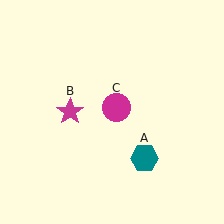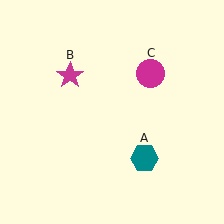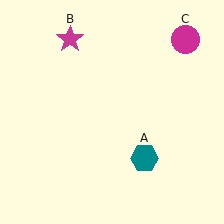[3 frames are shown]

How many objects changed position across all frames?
2 objects changed position: magenta star (object B), magenta circle (object C).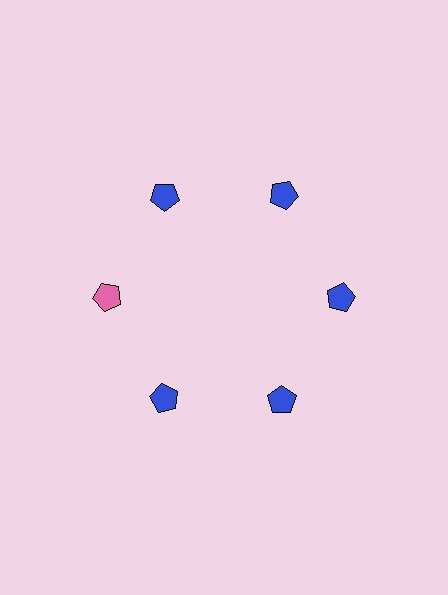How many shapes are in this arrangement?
There are 6 shapes arranged in a ring pattern.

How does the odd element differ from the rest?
It has a different color: pink instead of blue.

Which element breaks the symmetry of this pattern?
The pink pentagon at roughly the 9 o'clock position breaks the symmetry. All other shapes are blue pentagons.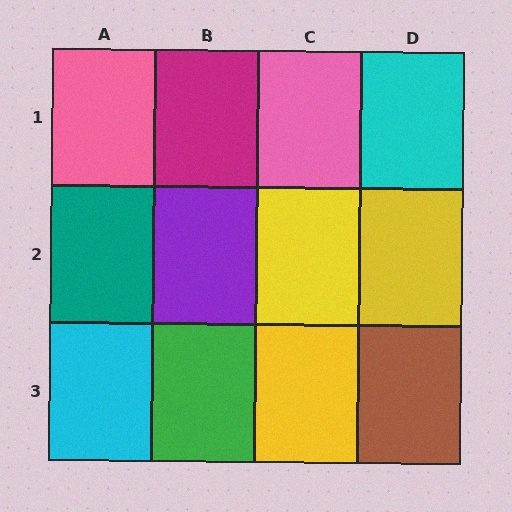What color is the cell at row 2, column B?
Purple.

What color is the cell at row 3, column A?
Cyan.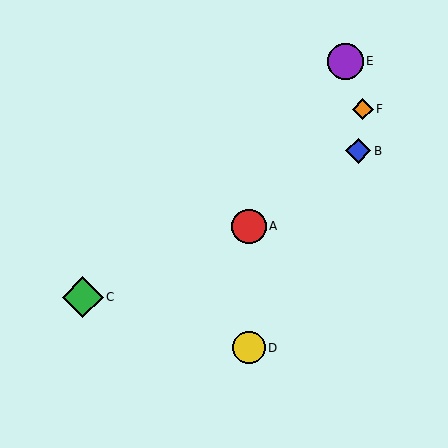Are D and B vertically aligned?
No, D is at x≈249 and B is at x≈358.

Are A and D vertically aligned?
Yes, both are at x≈249.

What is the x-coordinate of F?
Object F is at x≈363.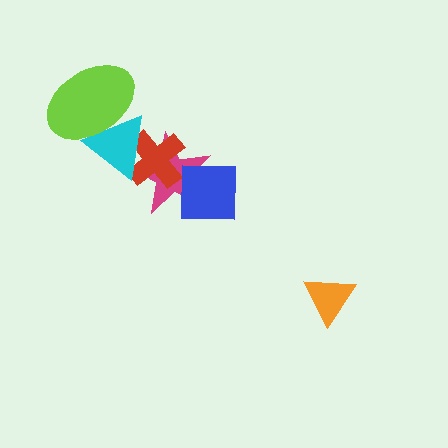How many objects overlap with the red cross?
2 objects overlap with the red cross.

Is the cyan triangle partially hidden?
Yes, it is partially covered by another shape.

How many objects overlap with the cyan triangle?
3 objects overlap with the cyan triangle.